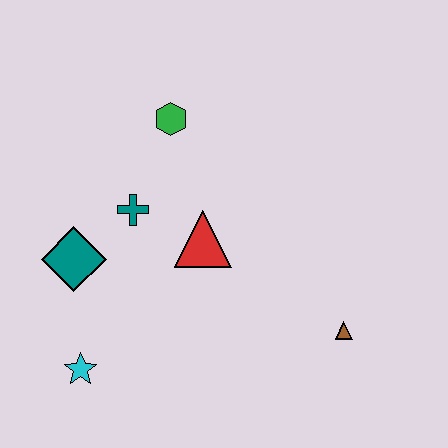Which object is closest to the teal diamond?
The teal cross is closest to the teal diamond.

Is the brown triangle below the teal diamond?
Yes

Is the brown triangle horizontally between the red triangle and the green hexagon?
No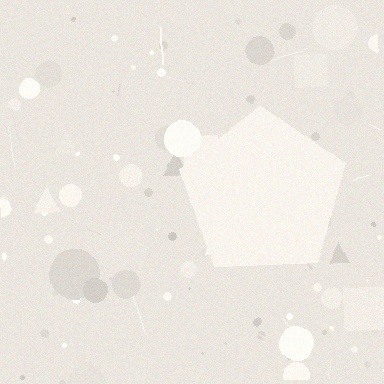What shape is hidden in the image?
A pentagon is hidden in the image.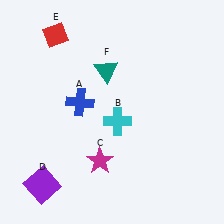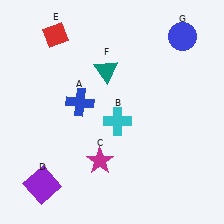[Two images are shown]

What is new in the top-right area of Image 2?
A blue circle (G) was added in the top-right area of Image 2.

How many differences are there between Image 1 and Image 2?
There is 1 difference between the two images.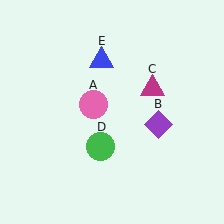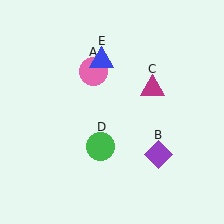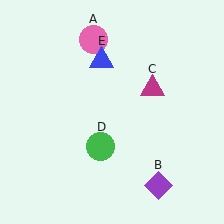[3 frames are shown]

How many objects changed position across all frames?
2 objects changed position: pink circle (object A), purple diamond (object B).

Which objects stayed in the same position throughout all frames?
Magenta triangle (object C) and green circle (object D) and blue triangle (object E) remained stationary.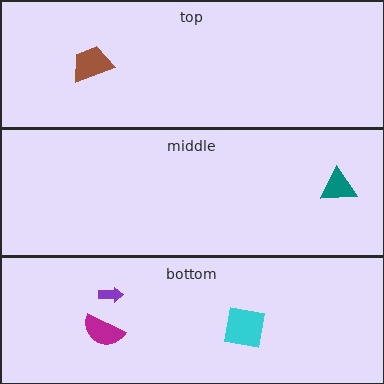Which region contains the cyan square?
The bottom region.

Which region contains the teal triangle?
The middle region.